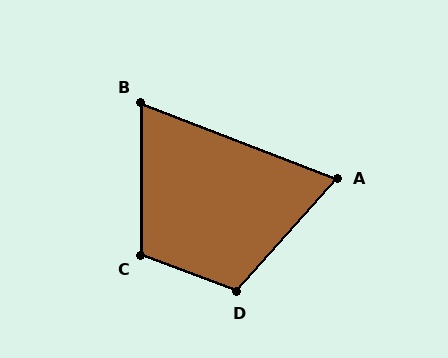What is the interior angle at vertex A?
Approximately 69 degrees (acute).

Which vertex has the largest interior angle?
D, at approximately 111 degrees.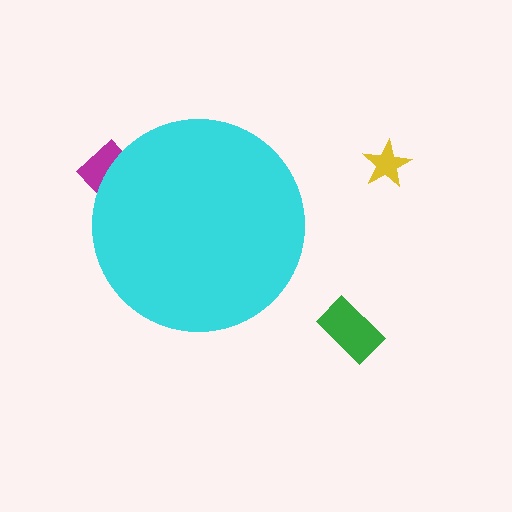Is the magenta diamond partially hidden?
Yes, the magenta diamond is partially hidden behind the cyan circle.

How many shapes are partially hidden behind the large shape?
1 shape is partially hidden.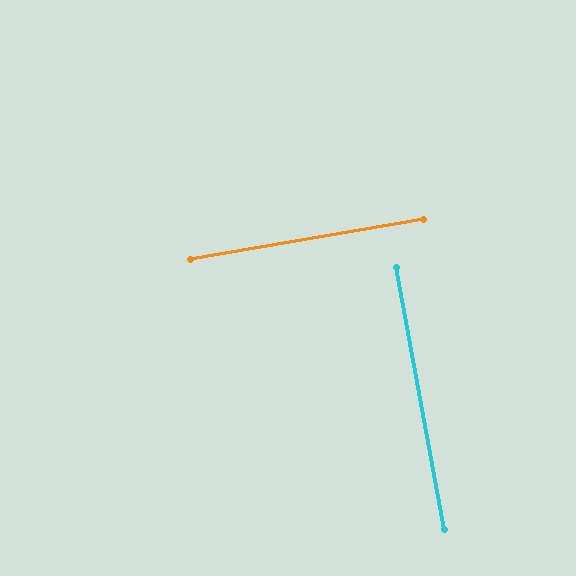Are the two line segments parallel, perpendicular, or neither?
Perpendicular — they meet at approximately 90°.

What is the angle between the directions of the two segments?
Approximately 90 degrees.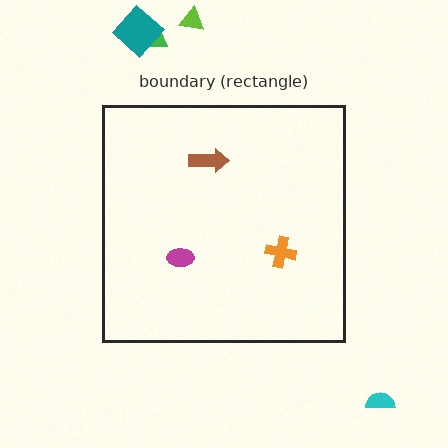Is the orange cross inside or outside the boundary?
Inside.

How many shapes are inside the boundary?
3 inside, 4 outside.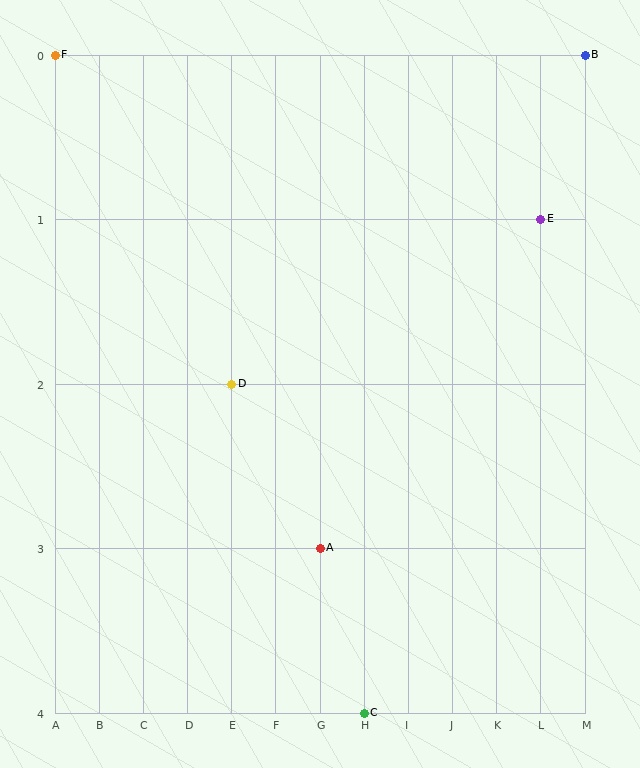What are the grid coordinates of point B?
Point B is at grid coordinates (M, 0).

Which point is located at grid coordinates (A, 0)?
Point F is at (A, 0).